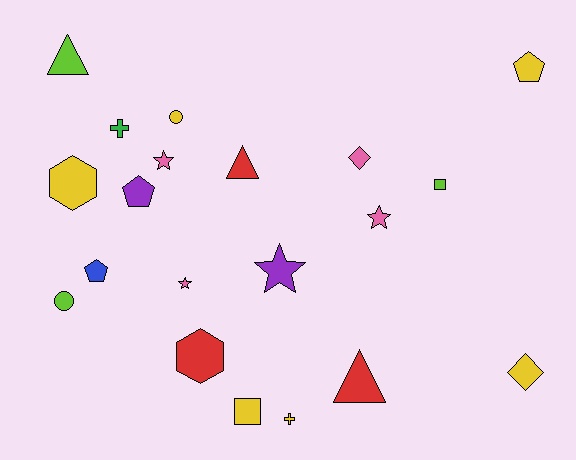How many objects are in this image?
There are 20 objects.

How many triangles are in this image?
There are 3 triangles.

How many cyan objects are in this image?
There are no cyan objects.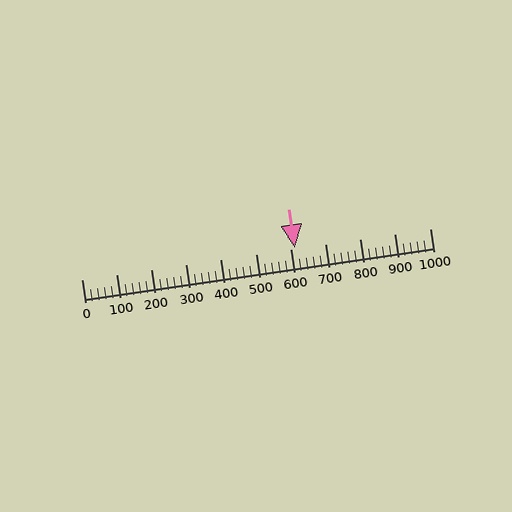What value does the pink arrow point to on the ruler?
The pink arrow points to approximately 612.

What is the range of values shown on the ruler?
The ruler shows values from 0 to 1000.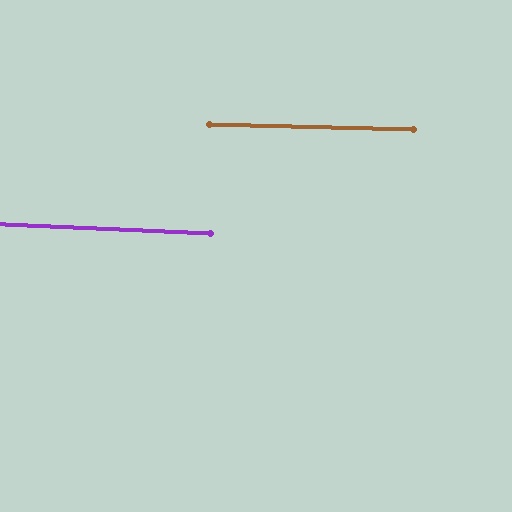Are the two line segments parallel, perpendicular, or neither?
Parallel — their directions differ by only 1.0°.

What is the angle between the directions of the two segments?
Approximately 1 degree.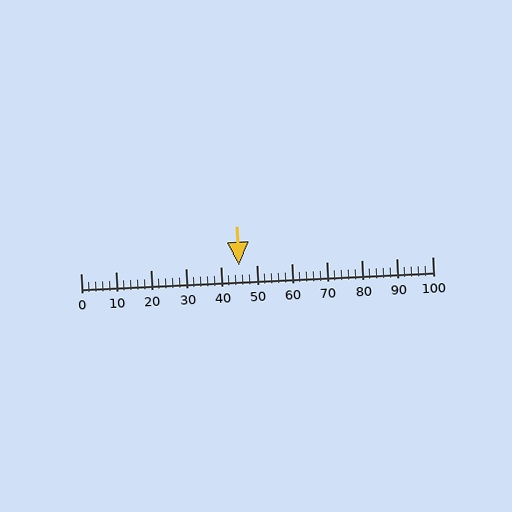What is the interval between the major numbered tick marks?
The major tick marks are spaced 10 units apart.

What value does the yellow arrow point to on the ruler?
The yellow arrow points to approximately 45.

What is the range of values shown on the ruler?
The ruler shows values from 0 to 100.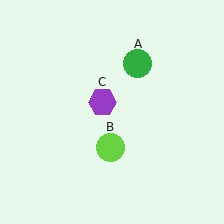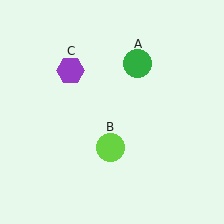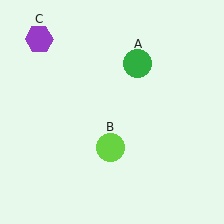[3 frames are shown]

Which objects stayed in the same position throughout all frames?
Green circle (object A) and lime circle (object B) remained stationary.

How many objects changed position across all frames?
1 object changed position: purple hexagon (object C).